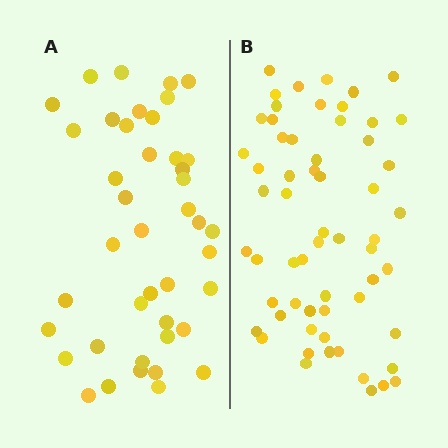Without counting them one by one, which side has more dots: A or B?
Region B (the right region) has more dots.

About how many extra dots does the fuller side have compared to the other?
Region B has approximately 20 more dots than region A.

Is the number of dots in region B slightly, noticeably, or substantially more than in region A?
Region B has noticeably more, but not dramatically so. The ratio is roughly 1.4 to 1.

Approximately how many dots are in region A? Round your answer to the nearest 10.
About 40 dots. (The exact count is 42, which rounds to 40.)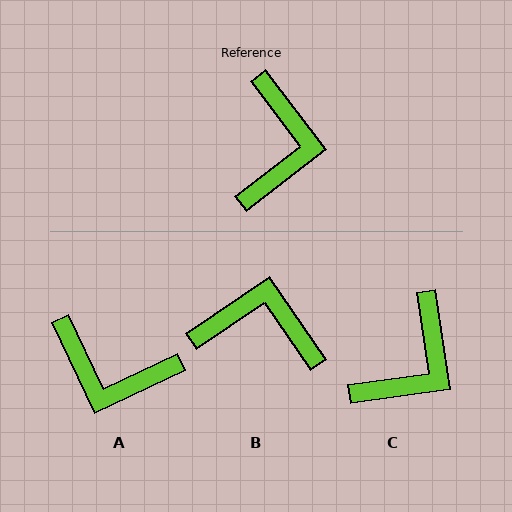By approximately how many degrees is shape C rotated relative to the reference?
Approximately 29 degrees clockwise.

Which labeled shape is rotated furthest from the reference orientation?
A, about 102 degrees away.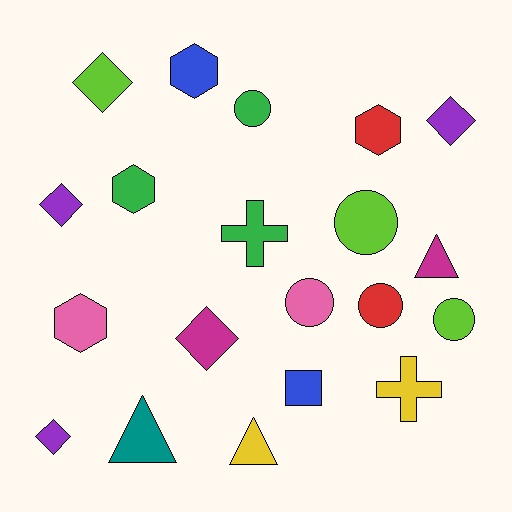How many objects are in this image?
There are 20 objects.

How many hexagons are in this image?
There are 4 hexagons.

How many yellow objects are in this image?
There are 2 yellow objects.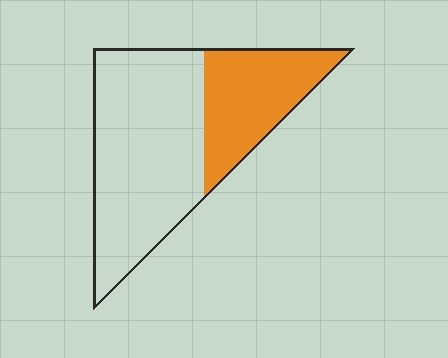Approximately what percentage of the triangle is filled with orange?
Approximately 35%.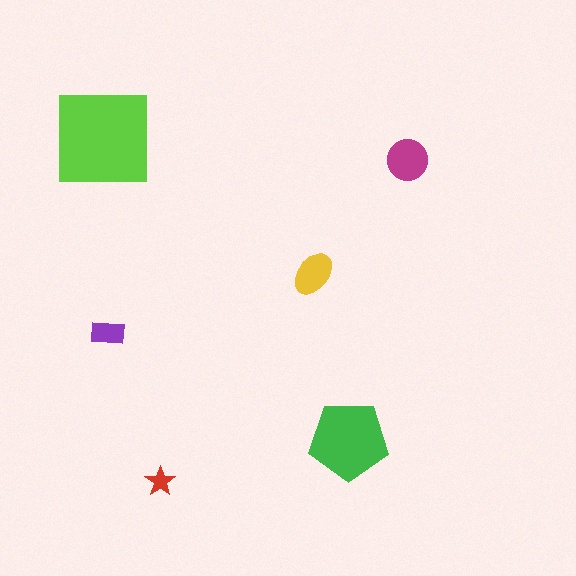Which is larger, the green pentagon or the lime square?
The lime square.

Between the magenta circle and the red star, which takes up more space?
The magenta circle.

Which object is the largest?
The lime square.